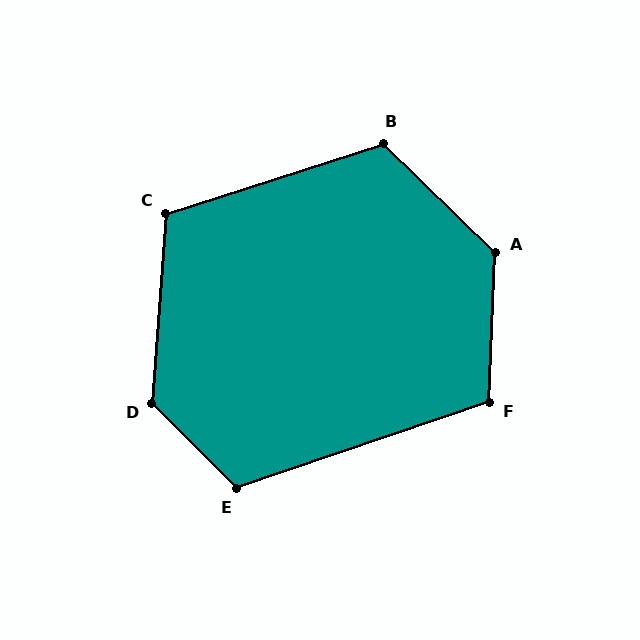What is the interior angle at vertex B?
Approximately 118 degrees (obtuse).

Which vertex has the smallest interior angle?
F, at approximately 111 degrees.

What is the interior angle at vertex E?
Approximately 116 degrees (obtuse).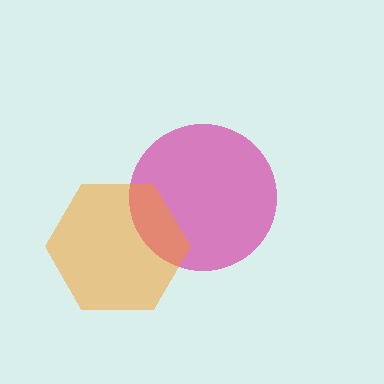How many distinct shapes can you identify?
There are 2 distinct shapes: a magenta circle, an orange hexagon.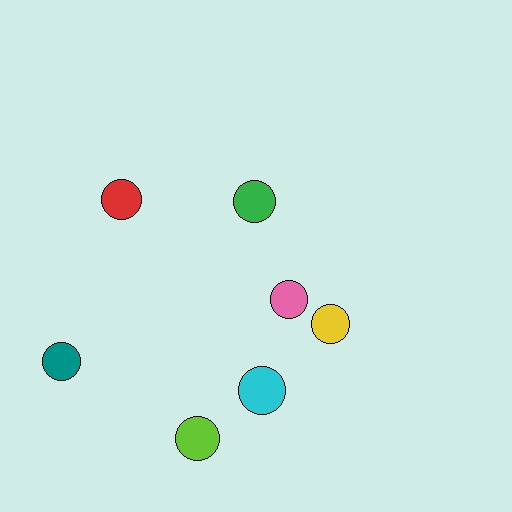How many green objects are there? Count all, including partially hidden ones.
There is 1 green object.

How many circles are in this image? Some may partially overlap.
There are 7 circles.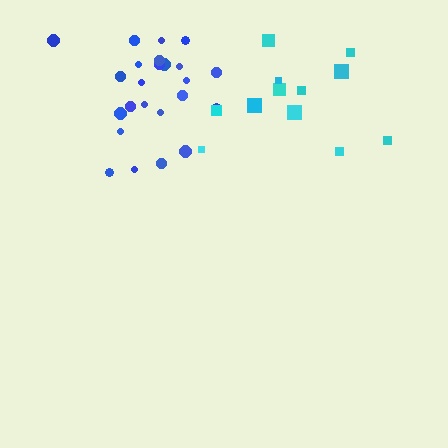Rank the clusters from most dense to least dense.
blue, cyan.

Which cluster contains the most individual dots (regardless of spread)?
Blue (24).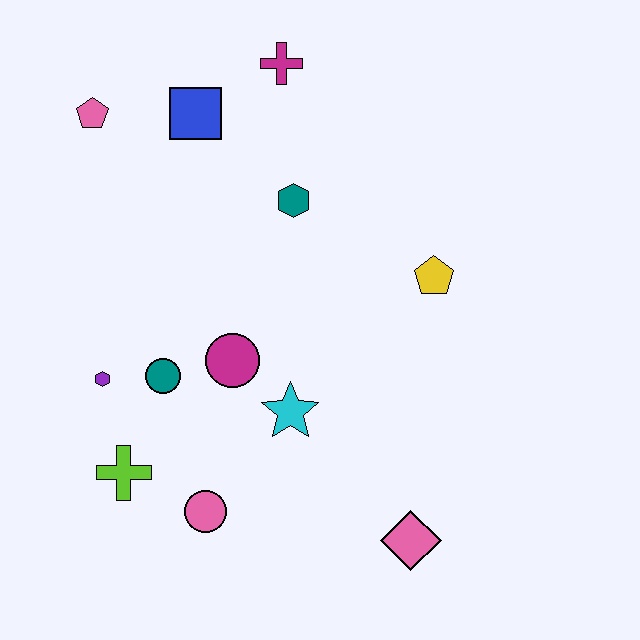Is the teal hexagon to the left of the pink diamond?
Yes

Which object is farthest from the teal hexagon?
The pink diamond is farthest from the teal hexagon.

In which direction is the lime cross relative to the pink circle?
The lime cross is to the left of the pink circle.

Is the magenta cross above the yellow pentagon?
Yes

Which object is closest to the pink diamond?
The cyan star is closest to the pink diamond.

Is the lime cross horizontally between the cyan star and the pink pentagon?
Yes